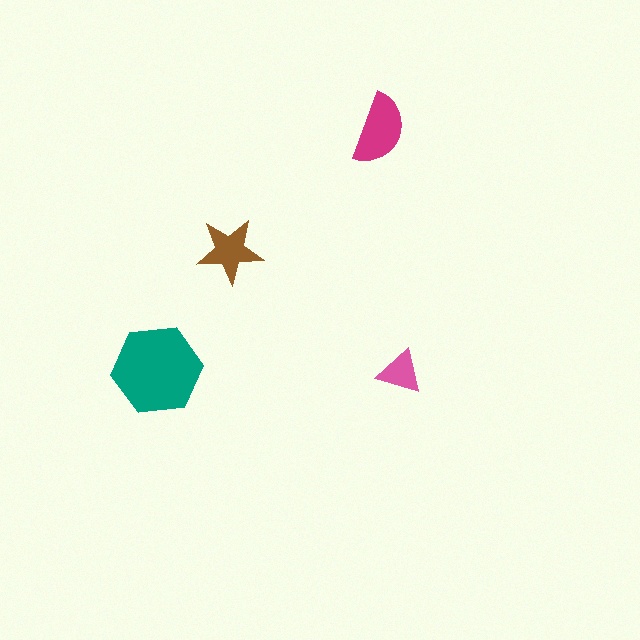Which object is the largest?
The teal hexagon.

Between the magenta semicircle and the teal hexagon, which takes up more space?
The teal hexagon.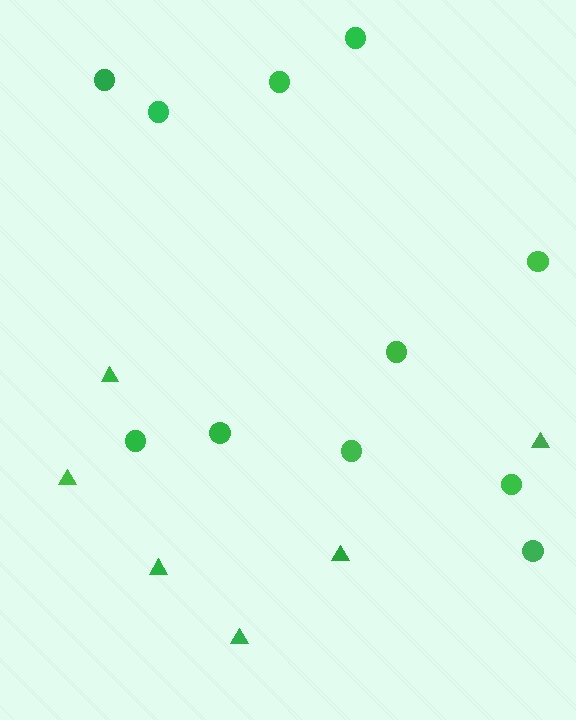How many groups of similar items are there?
There are 2 groups: one group of triangles (6) and one group of circles (11).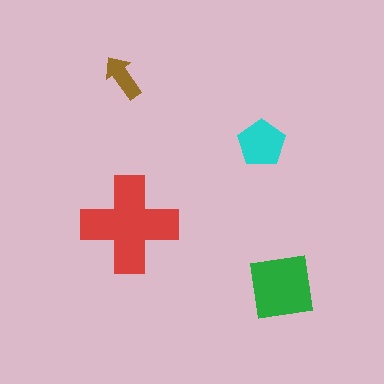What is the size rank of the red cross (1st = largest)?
1st.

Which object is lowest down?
The green square is bottommost.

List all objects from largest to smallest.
The red cross, the green square, the cyan pentagon, the brown arrow.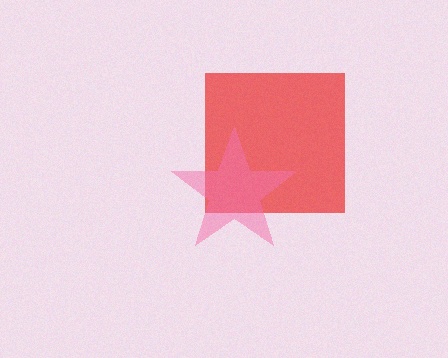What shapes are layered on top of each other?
The layered shapes are: a red square, a pink star.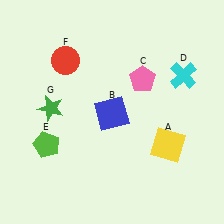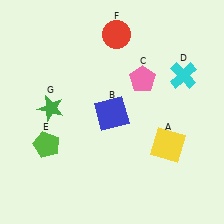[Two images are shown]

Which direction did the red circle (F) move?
The red circle (F) moved right.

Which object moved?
The red circle (F) moved right.